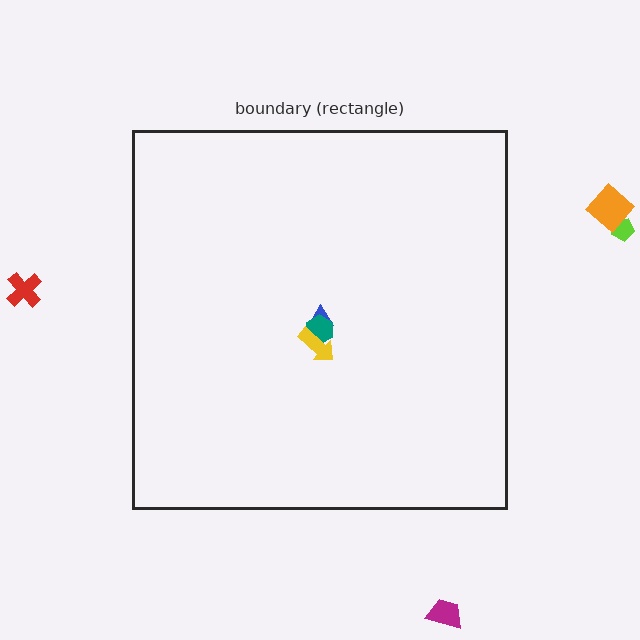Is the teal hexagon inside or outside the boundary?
Inside.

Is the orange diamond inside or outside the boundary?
Outside.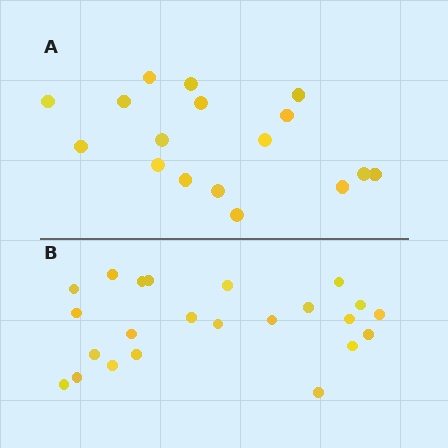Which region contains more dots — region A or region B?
Region B (the bottom region) has more dots.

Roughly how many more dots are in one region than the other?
Region B has about 6 more dots than region A.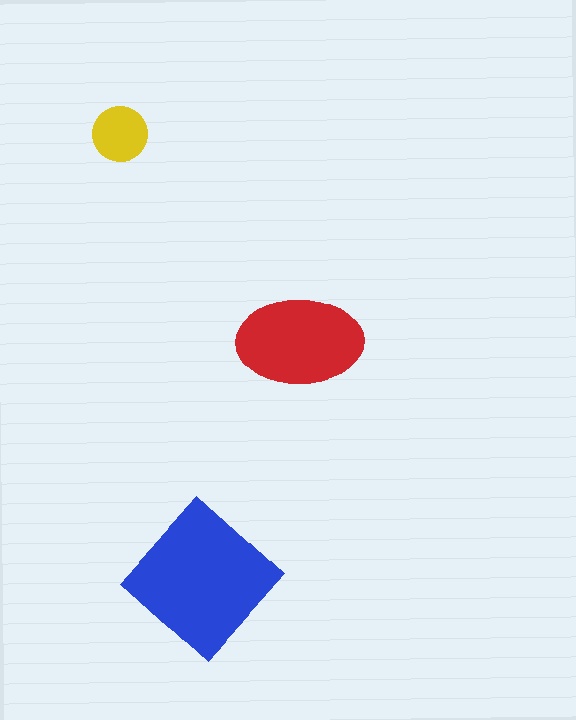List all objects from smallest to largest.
The yellow circle, the red ellipse, the blue diamond.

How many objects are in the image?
There are 3 objects in the image.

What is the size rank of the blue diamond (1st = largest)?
1st.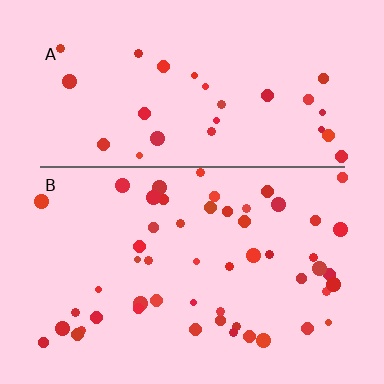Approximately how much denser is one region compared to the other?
Approximately 1.8× — region B over region A.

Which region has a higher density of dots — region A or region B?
B (the bottom).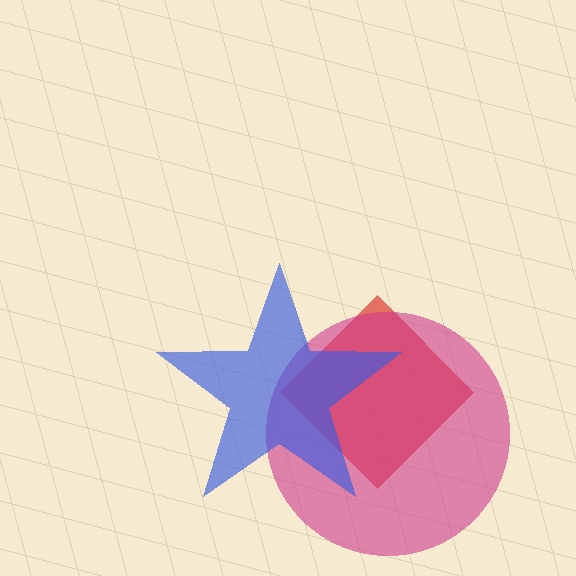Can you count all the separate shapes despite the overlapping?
Yes, there are 3 separate shapes.